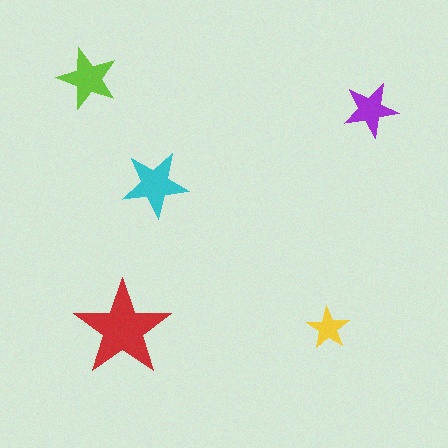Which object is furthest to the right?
The purple star is rightmost.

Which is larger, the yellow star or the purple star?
The purple one.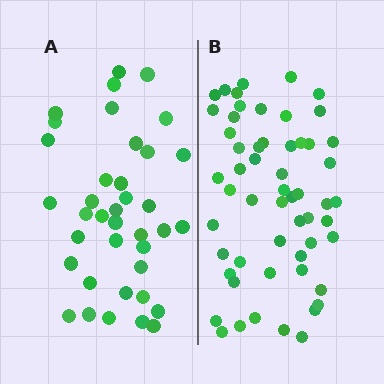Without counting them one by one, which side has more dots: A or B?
Region B (the right region) has more dots.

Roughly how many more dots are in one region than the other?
Region B has approximately 20 more dots than region A.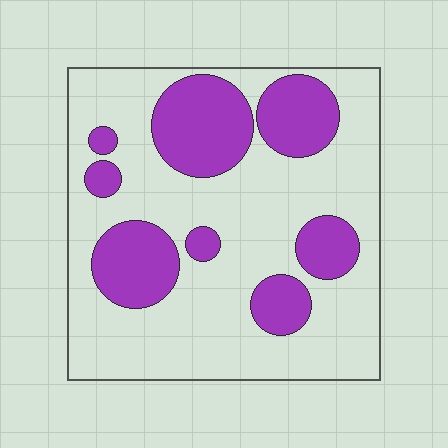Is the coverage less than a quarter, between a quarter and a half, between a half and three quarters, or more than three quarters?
Between a quarter and a half.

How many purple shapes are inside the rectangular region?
8.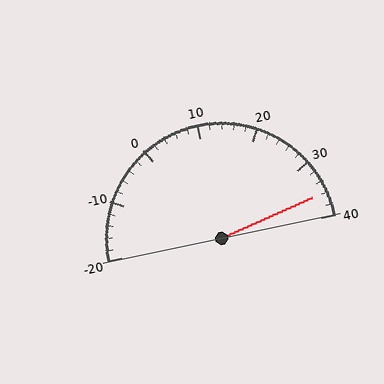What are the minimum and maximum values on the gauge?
The gauge ranges from -20 to 40.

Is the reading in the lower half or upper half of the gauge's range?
The reading is in the upper half of the range (-20 to 40).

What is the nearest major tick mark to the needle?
The nearest major tick mark is 40.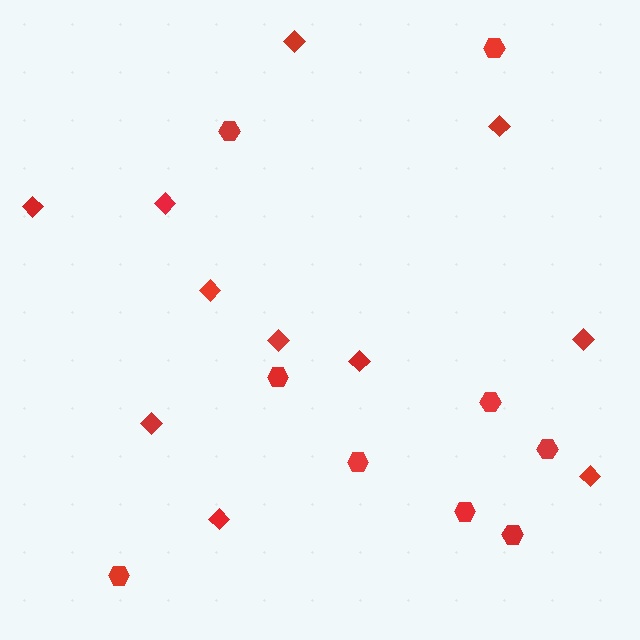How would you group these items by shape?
There are 2 groups: one group of diamonds (11) and one group of hexagons (9).